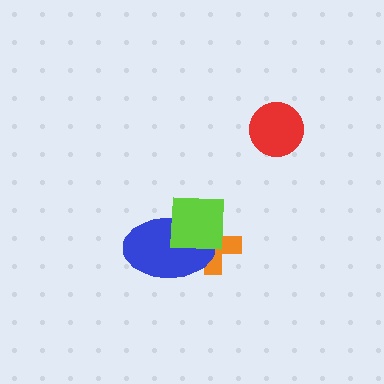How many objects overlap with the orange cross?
2 objects overlap with the orange cross.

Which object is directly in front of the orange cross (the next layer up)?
The blue ellipse is directly in front of the orange cross.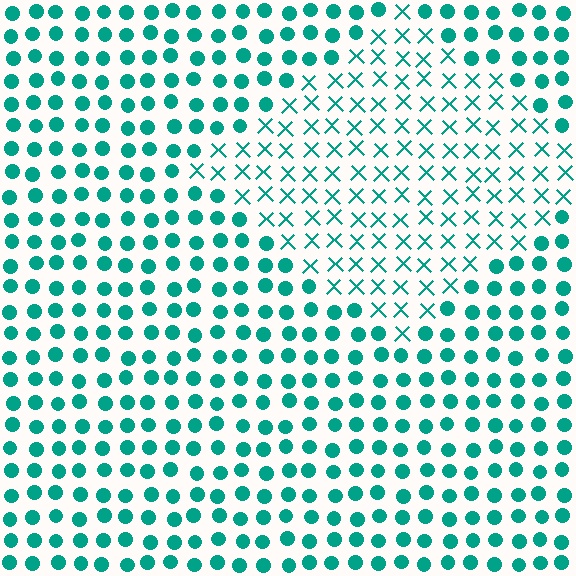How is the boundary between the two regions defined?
The boundary is defined by a change in element shape: X marks inside vs. circles outside. All elements share the same color and spacing.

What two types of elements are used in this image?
The image uses X marks inside the diamond region and circles outside it.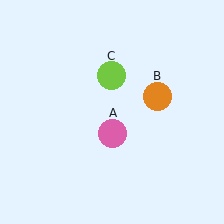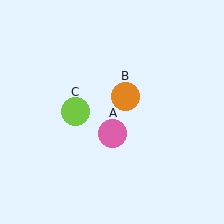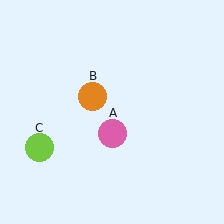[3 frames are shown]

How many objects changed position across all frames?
2 objects changed position: orange circle (object B), lime circle (object C).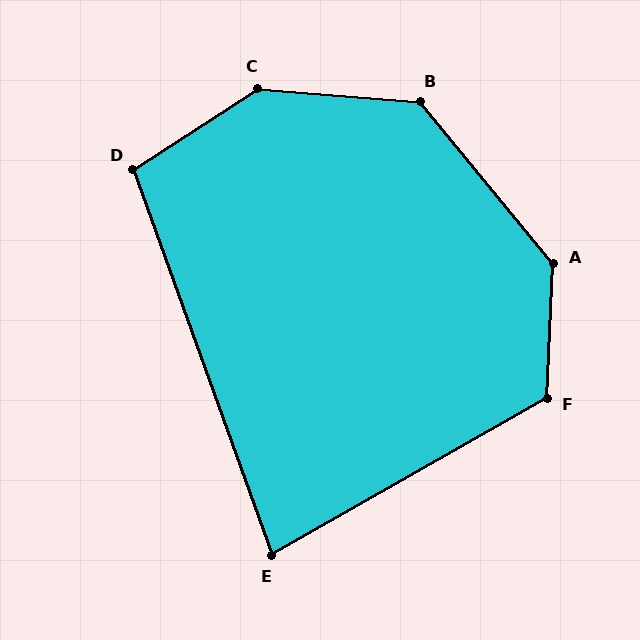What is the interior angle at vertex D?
Approximately 103 degrees (obtuse).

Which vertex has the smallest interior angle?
E, at approximately 80 degrees.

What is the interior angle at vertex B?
Approximately 134 degrees (obtuse).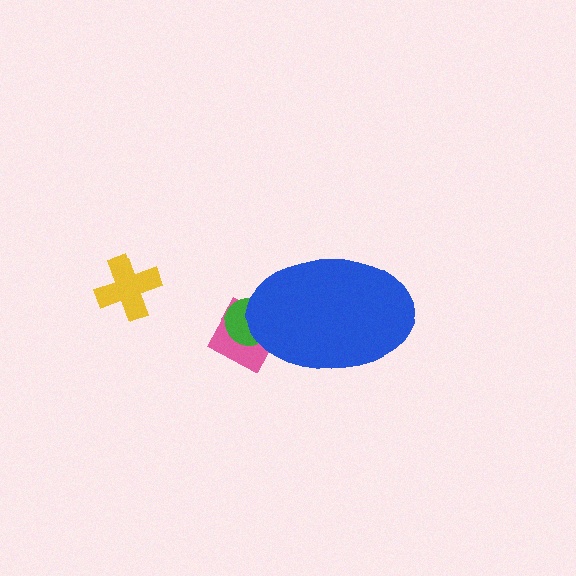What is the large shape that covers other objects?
A blue ellipse.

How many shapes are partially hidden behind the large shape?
2 shapes are partially hidden.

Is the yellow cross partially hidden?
No, the yellow cross is fully visible.